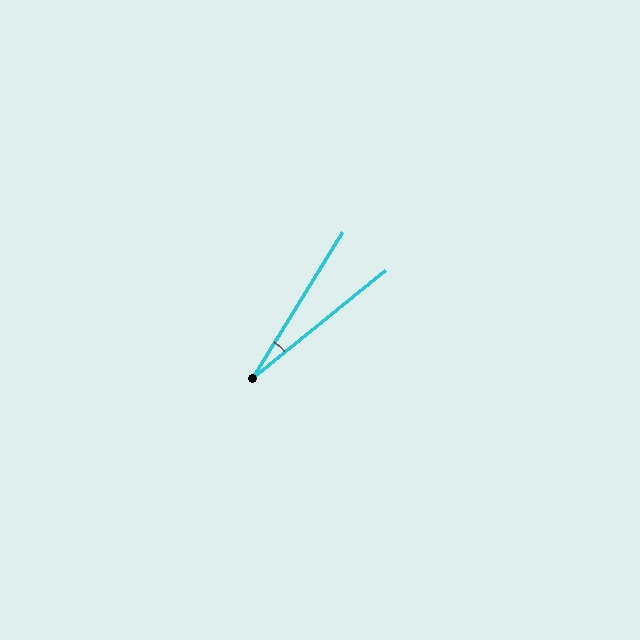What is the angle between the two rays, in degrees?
Approximately 19 degrees.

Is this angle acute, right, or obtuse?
It is acute.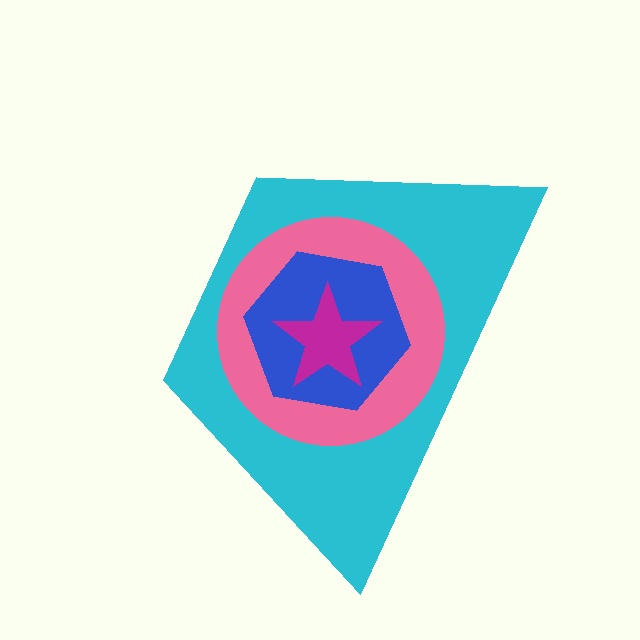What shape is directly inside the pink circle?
The blue hexagon.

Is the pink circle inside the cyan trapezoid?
Yes.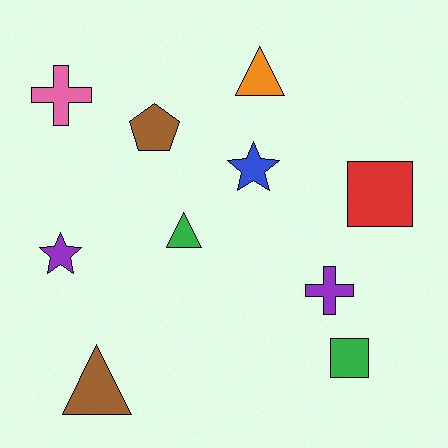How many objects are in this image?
There are 10 objects.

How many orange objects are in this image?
There is 1 orange object.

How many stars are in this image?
There are 2 stars.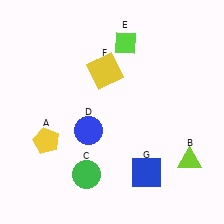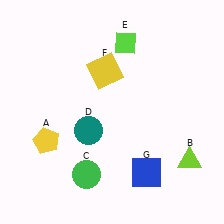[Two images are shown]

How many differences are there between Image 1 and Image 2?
There is 1 difference between the two images.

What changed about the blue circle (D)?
In Image 1, D is blue. In Image 2, it changed to teal.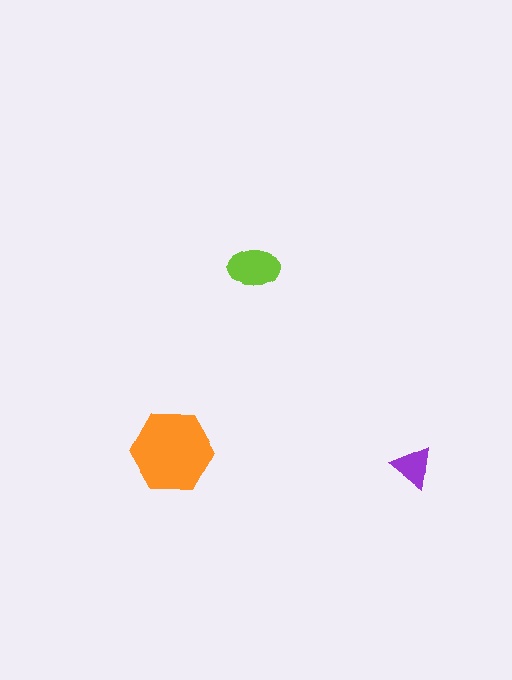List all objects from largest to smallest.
The orange hexagon, the lime ellipse, the purple triangle.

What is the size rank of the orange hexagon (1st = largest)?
1st.